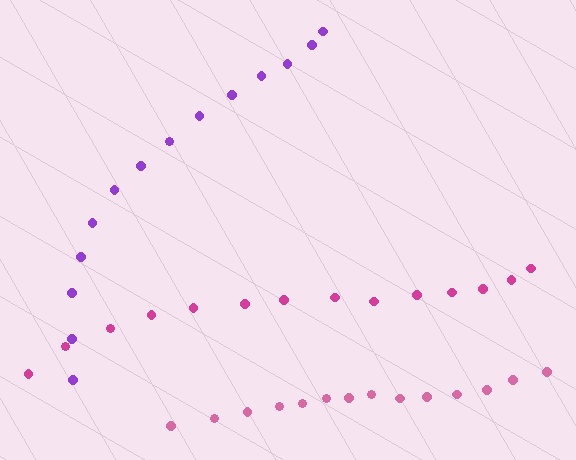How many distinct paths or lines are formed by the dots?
There are 3 distinct paths.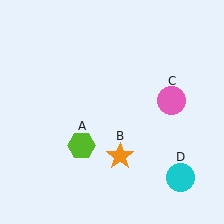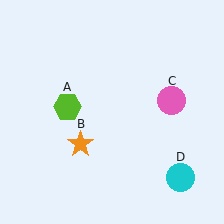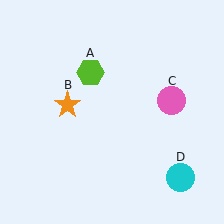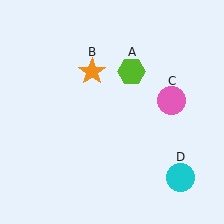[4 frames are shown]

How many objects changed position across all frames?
2 objects changed position: lime hexagon (object A), orange star (object B).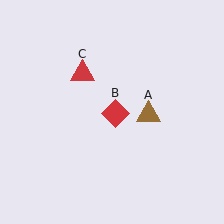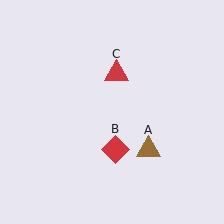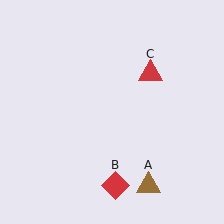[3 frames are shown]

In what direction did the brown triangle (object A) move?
The brown triangle (object A) moved down.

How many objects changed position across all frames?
3 objects changed position: brown triangle (object A), red diamond (object B), red triangle (object C).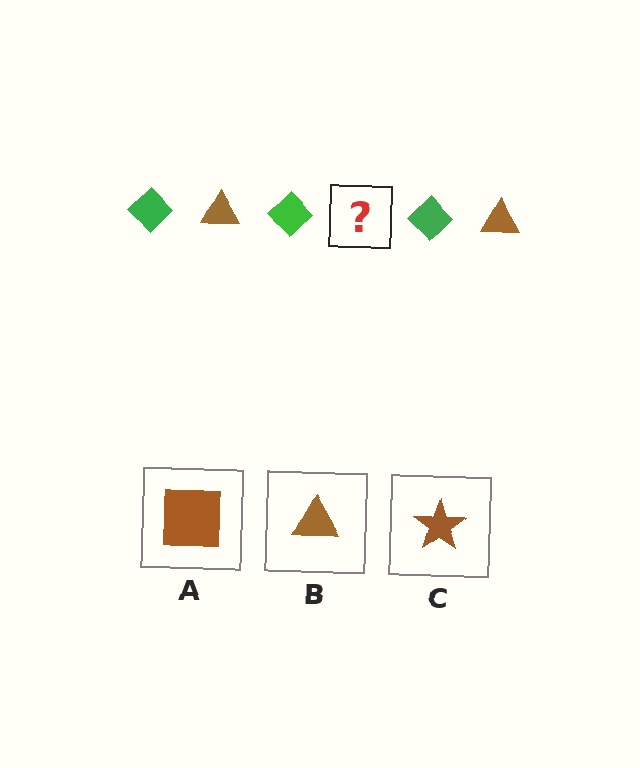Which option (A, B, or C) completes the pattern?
B.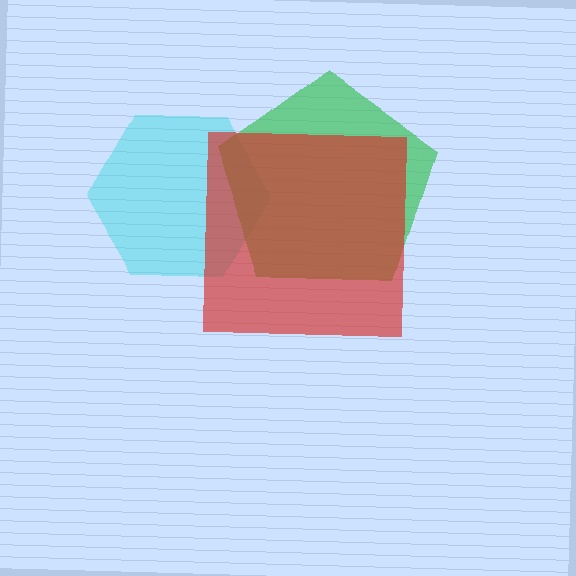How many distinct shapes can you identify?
There are 3 distinct shapes: a cyan hexagon, a green pentagon, a red square.